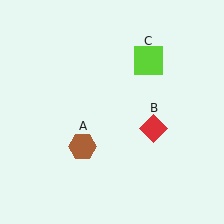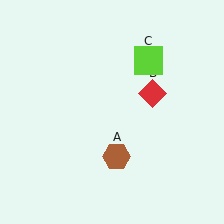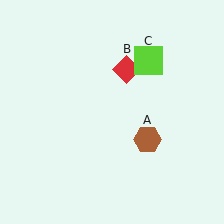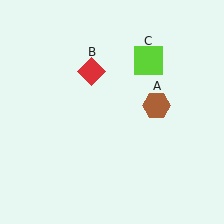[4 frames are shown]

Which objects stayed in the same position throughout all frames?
Lime square (object C) remained stationary.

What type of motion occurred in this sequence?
The brown hexagon (object A), red diamond (object B) rotated counterclockwise around the center of the scene.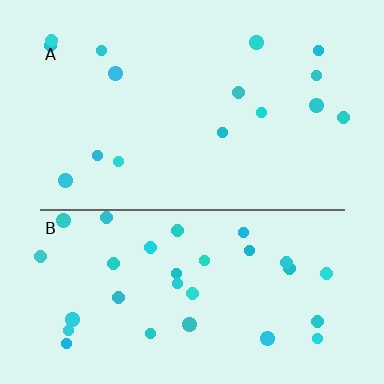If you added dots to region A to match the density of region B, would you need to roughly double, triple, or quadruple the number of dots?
Approximately double.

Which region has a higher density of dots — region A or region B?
B (the bottom).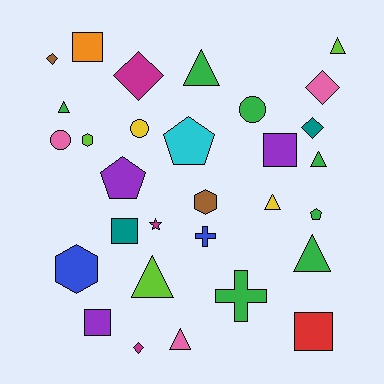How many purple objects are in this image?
There are 3 purple objects.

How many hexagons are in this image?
There are 3 hexagons.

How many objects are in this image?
There are 30 objects.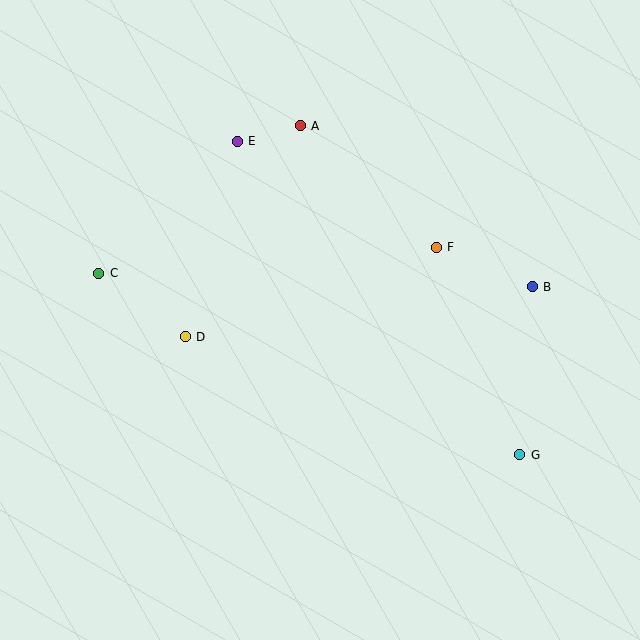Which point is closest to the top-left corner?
Point E is closest to the top-left corner.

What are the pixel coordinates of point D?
Point D is at (185, 337).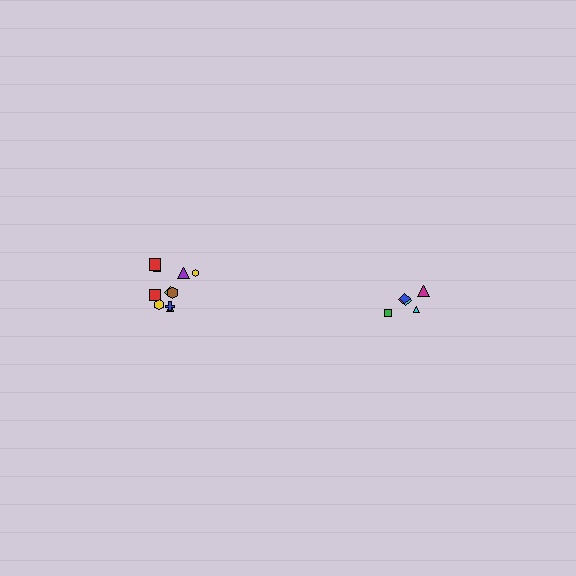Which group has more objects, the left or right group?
The left group.